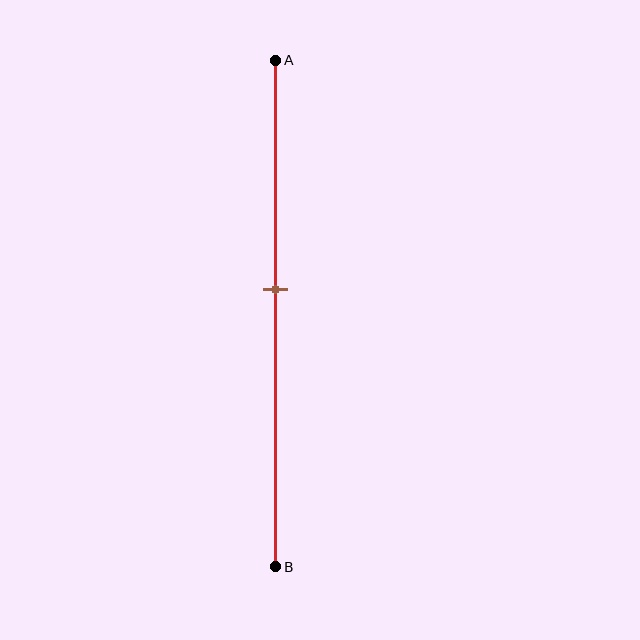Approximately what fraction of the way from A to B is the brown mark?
The brown mark is approximately 45% of the way from A to B.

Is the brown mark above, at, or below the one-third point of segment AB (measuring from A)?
The brown mark is below the one-third point of segment AB.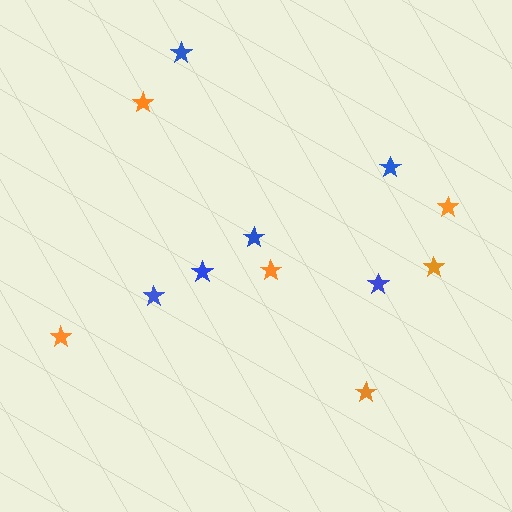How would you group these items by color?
There are 2 groups: one group of blue stars (6) and one group of orange stars (6).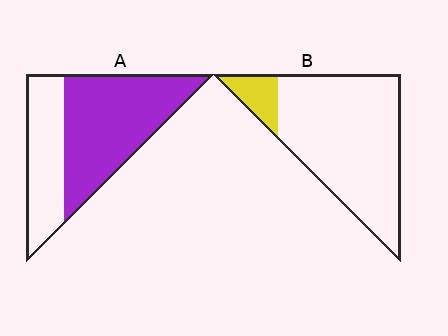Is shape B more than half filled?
No.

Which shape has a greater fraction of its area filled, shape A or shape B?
Shape A.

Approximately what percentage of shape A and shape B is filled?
A is approximately 65% and B is approximately 10%.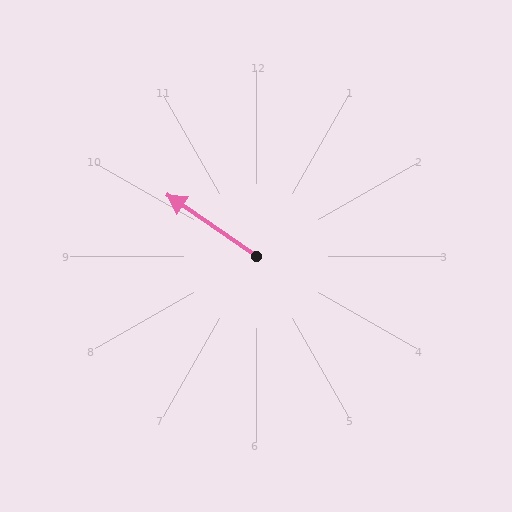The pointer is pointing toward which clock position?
Roughly 10 o'clock.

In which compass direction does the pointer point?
Northwest.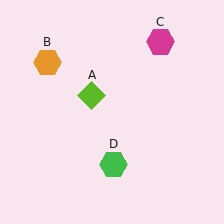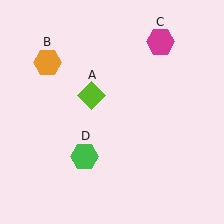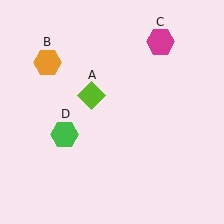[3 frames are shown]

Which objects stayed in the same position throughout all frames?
Lime diamond (object A) and orange hexagon (object B) and magenta hexagon (object C) remained stationary.